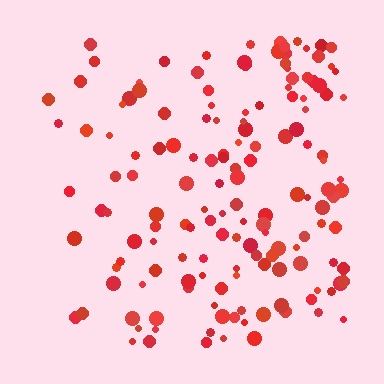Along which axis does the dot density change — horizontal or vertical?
Horizontal.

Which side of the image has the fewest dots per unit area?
The left.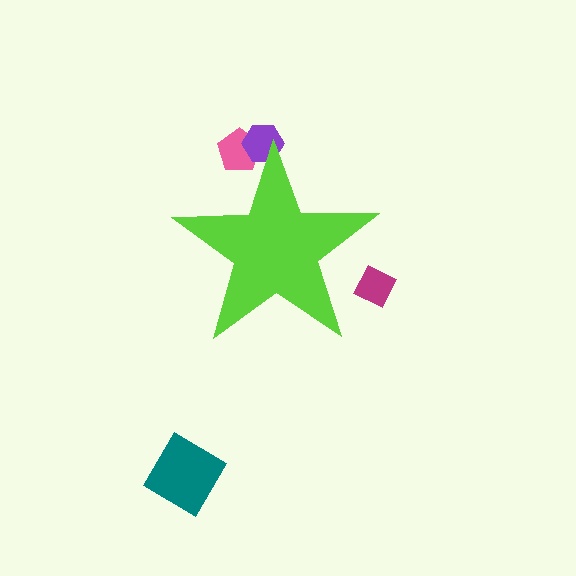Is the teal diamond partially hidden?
No, the teal diamond is fully visible.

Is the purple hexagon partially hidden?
Yes, the purple hexagon is partially hidden behind the lime star.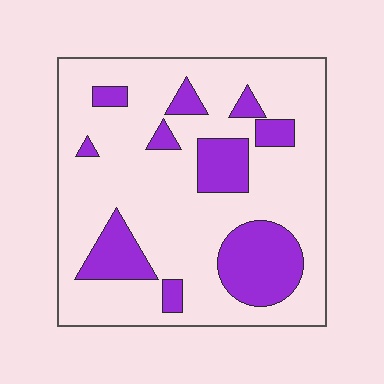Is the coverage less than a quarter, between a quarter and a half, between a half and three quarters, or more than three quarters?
Less than a quarter.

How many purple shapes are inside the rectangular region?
10.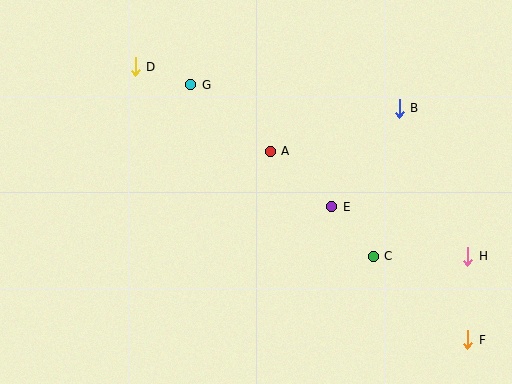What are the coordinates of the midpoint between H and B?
The midpoint between H and B is at (434, 182).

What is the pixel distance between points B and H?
The distance between B and H is 163 pixels.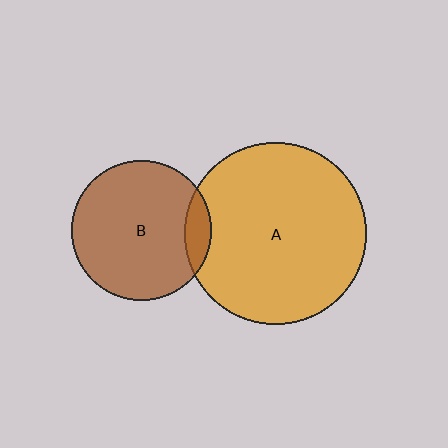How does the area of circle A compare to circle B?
Approximately 1.7 times.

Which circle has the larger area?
Circle A (orange).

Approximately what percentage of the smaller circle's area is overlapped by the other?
Approximately 10%.